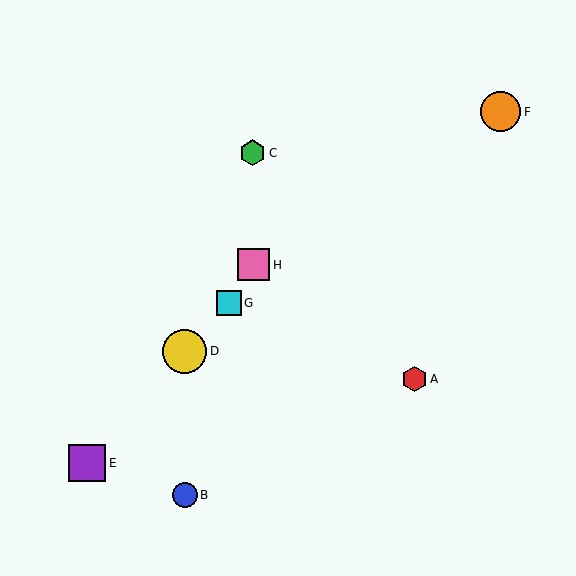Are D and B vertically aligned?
Yes, both are at x≈185.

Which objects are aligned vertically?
Objects B, D are aligned vertically.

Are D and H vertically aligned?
No, D is at x≈185 and H is at x≈254.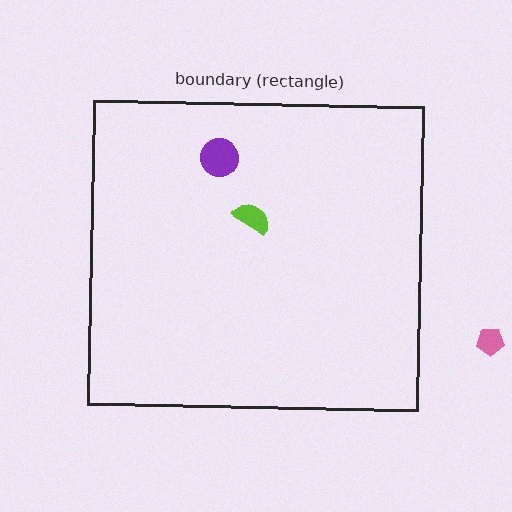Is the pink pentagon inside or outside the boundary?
Outside.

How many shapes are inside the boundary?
2 inside, 1 outside.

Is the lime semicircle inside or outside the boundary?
Inside.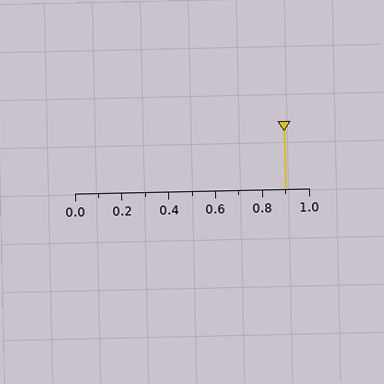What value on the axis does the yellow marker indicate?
The marker indicates approximately 0.9.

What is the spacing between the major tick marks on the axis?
The major ticks are spaced 0.2 apart.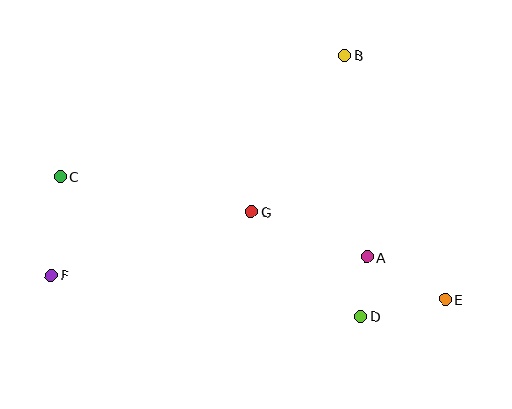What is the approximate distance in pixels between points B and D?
The distance between B and D is approximately 262 pixels.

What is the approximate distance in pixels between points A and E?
The distance between A and E is approximately 89 pixels.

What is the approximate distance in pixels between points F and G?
The distance between F and G is approximately 210 pixels.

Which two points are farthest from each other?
Points C and E are farthest from each other.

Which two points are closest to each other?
Points A and D are closest to each other.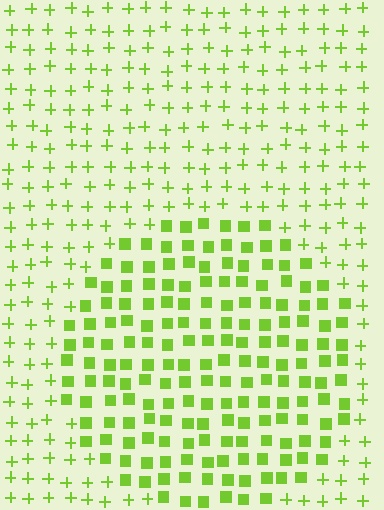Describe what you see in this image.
The image is filled with small lime elements arranged in a uniform grid. A circle-shaped region contains squares, while the surrounding area contains plus signs. The boundary is defined purely by the change in element shape.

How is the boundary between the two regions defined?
The boundary is defined by a change in element shape: squares inside vs. plus signs outside. All elements share the same color and spacing.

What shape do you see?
I see a circle.